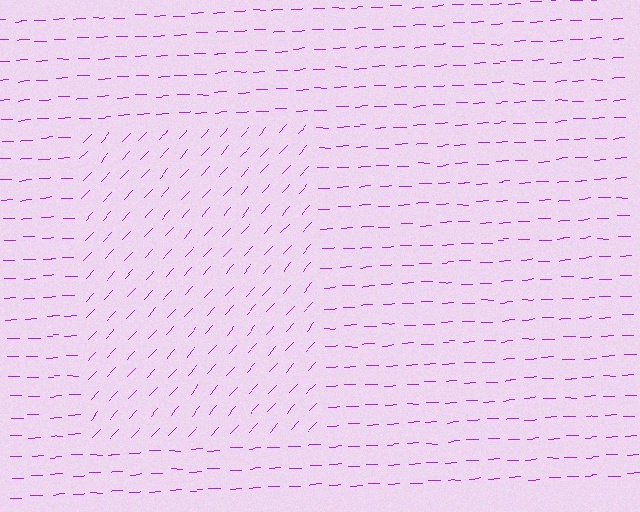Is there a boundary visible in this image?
Yes, there is a texture boundary formed by a change in line orientation.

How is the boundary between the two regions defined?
The boundary is defined purely by a change in line orientation (approximately 45 degrees difference). All lines are the same color and thickness.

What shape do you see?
I see a rectangle.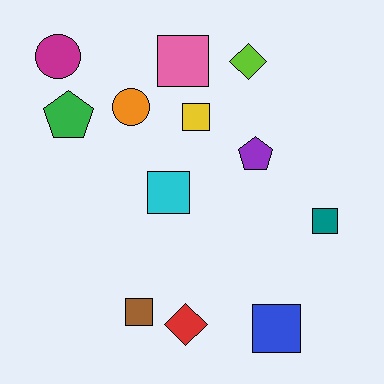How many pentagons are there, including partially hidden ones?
There are 2 pentagons.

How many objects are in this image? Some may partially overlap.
There are 12 objects.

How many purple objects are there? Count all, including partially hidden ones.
There is 1 purple object.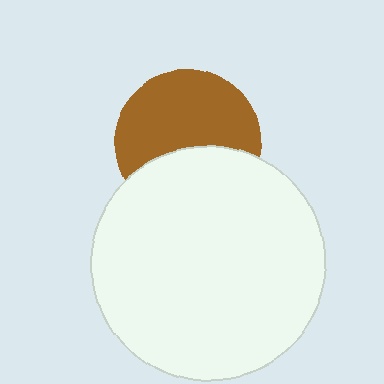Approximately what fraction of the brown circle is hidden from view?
Roughly 40% of the brown circle is hidden behind the white circle.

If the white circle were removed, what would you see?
You would see the complete brown circle.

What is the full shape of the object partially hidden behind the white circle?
The partially hidden object is a brown circle.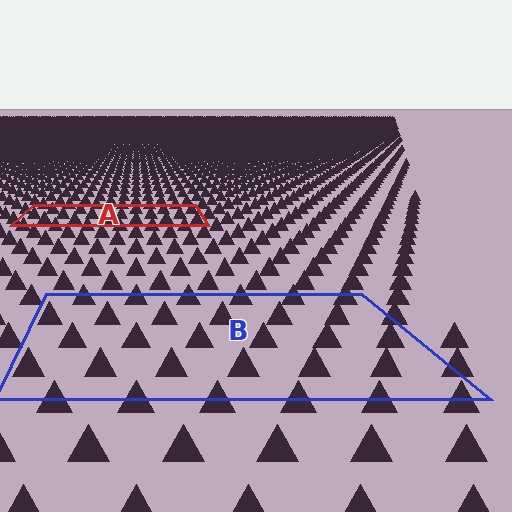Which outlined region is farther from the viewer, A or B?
Region A is farther from the viewer — the texture elements inside it appear smaller and more densely packed.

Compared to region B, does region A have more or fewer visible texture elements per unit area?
Region A has more texture elements per unit area — they are packed more densely because it is farther away.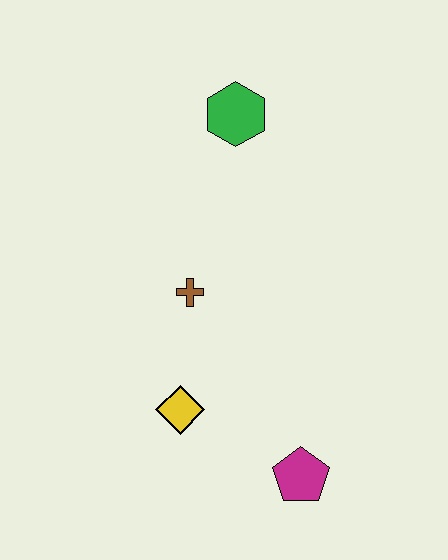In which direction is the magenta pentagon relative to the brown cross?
The magenta pentagon is below the brown cross.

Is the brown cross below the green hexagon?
Yes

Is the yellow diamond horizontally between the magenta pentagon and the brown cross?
No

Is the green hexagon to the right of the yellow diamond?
Yes